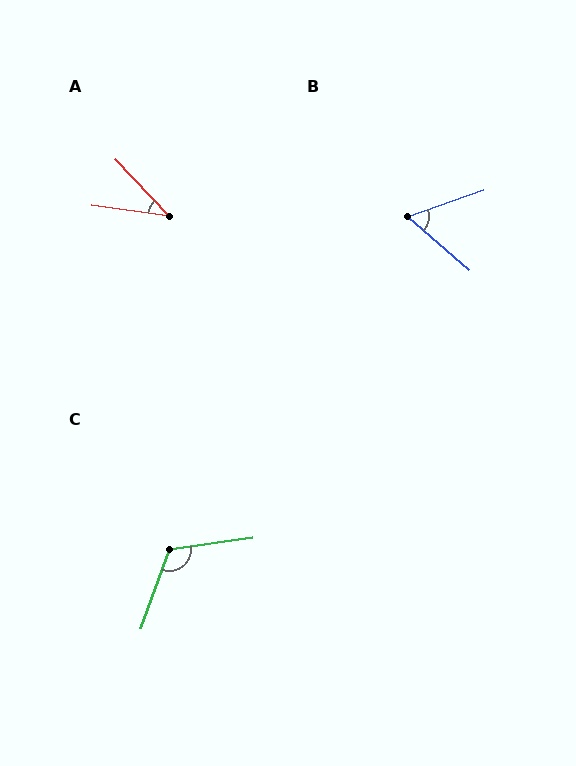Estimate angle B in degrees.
Approximately 60 degrees.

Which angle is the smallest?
A, at approximately 39 degrees.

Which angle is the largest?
C, at approximately 119 degrees.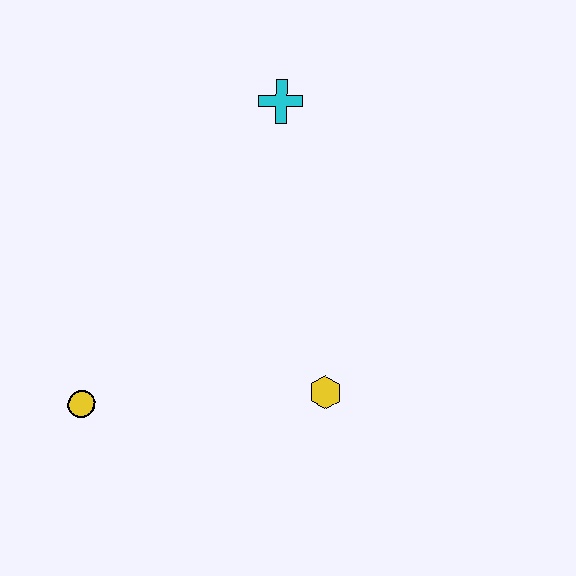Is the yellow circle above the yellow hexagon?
No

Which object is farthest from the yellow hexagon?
The cyan cross is farthest from the yellow hexagon.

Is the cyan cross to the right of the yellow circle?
Yes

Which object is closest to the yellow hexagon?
The yellow circle is closest to the yellow hexagon.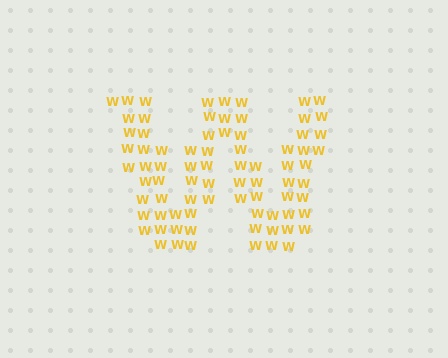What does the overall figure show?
The overall figure shows the letter W.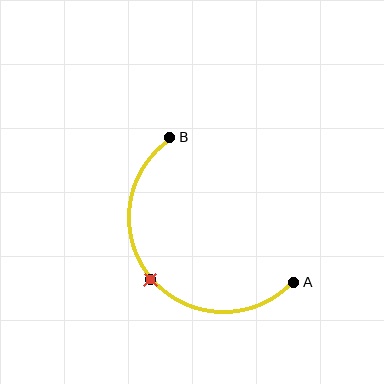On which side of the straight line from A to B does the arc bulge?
The arc bulges below and to the left of the straight line connecting A and B.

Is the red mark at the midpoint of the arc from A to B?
Yes. The red mark lies on the arc at equal arc-length from both A and B — it is the arc midpoint.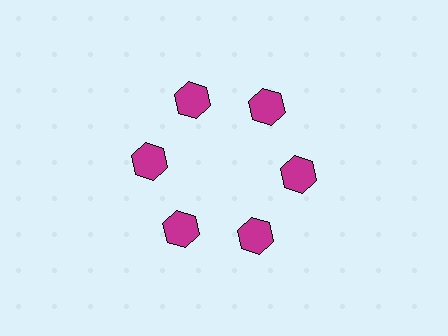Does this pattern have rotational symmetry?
Yes, this pattern has 6-fold rotational symmetry. It looks the same after rotating 60 degrees around the center.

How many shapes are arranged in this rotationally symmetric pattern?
There are 6 shapes, arranged in 6 groups of 1.